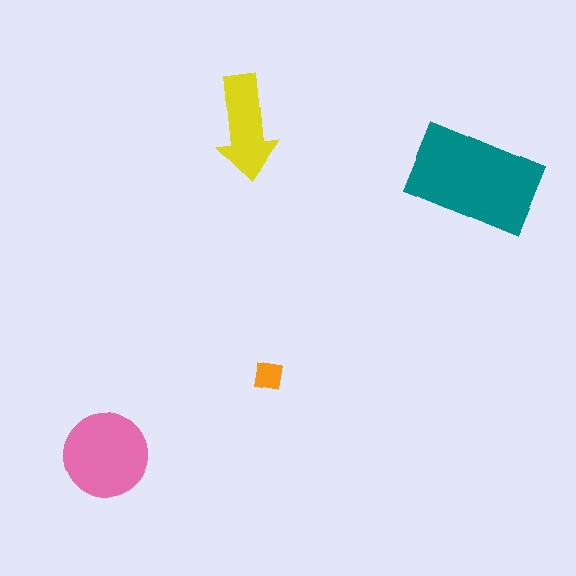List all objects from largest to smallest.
The teal rectangle, the pink circle, the yellow arrow, the orange square.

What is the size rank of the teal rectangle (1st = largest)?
1st.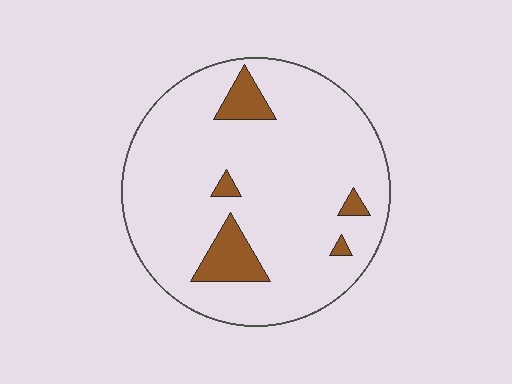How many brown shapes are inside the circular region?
5.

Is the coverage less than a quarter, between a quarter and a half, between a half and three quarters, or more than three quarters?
Less than a quarter.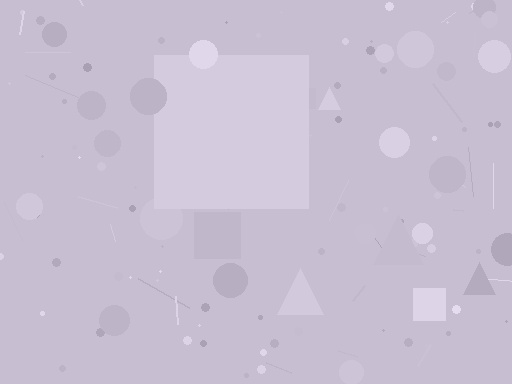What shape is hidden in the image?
A square is hidden in the image.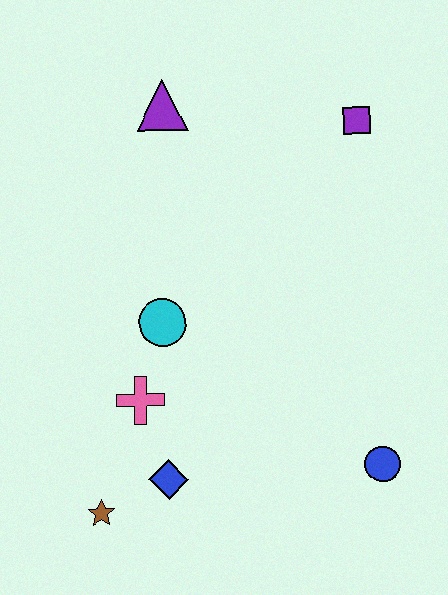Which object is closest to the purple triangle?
The purple square is closest to the purple triangle.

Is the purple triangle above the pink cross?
Yes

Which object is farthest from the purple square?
The brown star is farthest from the purple square.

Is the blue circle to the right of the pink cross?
Yes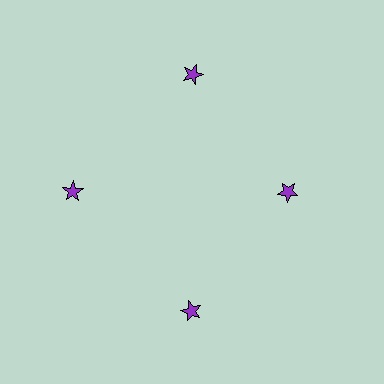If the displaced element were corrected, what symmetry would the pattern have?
It would have 4-fold rotational symmetry — the pattern would map onto itself every 90 degrees.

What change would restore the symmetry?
The symmetry would be restored by moving it outward, back onto the ring so that all 4 stars sit at equal angles and equal distance from the center.